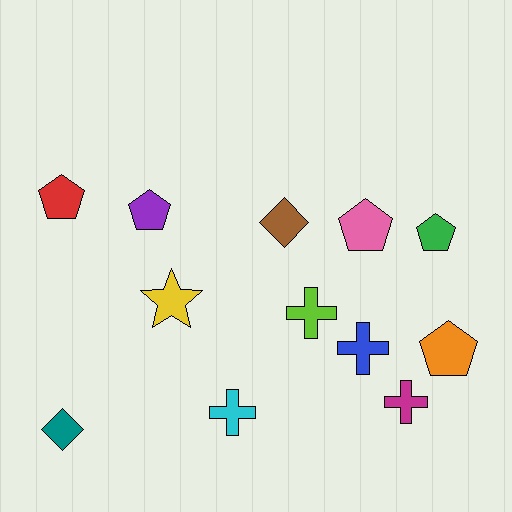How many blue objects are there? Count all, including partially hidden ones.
There is 1 blue object.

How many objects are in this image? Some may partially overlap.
There are 12 objects.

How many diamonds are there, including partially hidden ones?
There are 2 diamonds.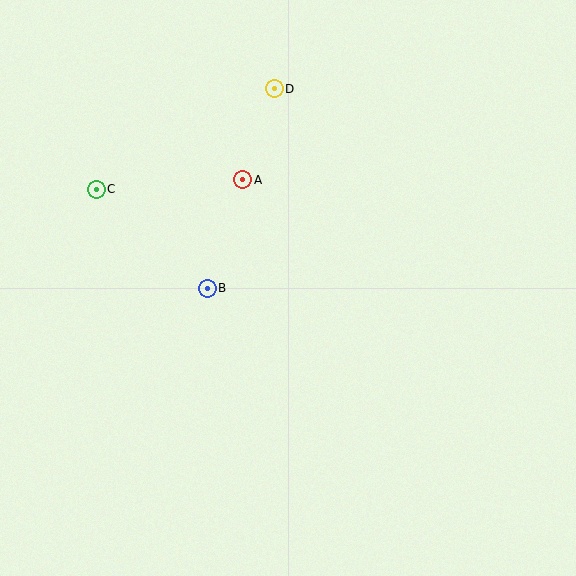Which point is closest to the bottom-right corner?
Point B is closest to the bottom-right corner.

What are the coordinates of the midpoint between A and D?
The midpoint between A and D is at (259, 134).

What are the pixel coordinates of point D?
Point D is at (274, 89).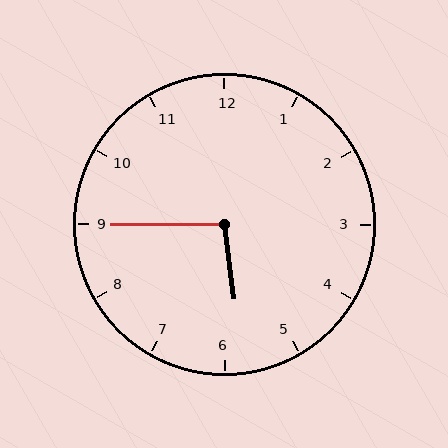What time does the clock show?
5:45.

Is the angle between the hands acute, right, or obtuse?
It is obtuse.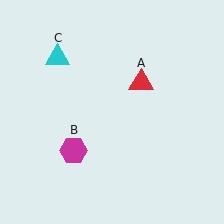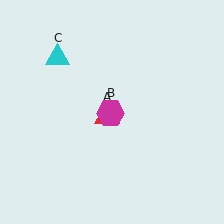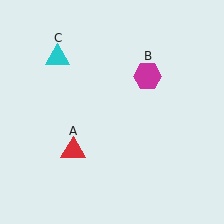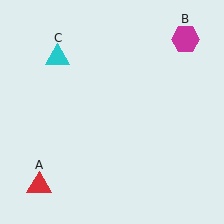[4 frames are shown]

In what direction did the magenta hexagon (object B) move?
The magenta hexagon (object B) moved up and to the right.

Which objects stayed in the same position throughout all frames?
Cyan triangle (object C) remained stationary.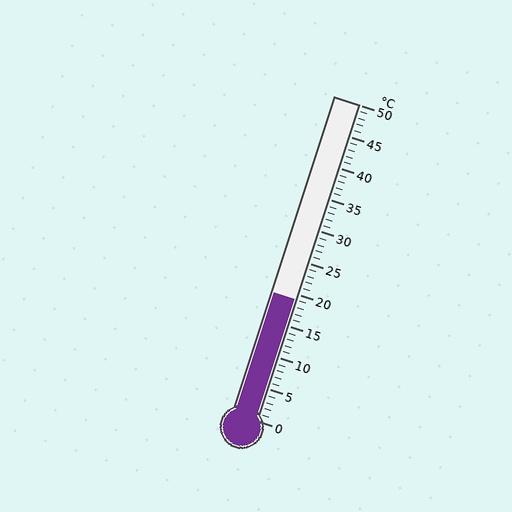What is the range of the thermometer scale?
The thermometer scale ranges from 0°C to 50°C.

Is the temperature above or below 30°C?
The temperature is below 30°C.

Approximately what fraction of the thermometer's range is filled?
The thermometer is filled to approximately 40% of its range.